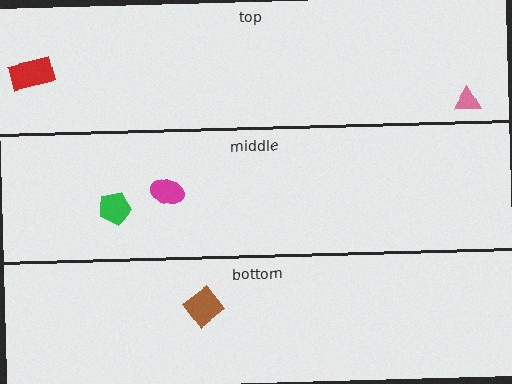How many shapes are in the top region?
2.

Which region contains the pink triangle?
The top region.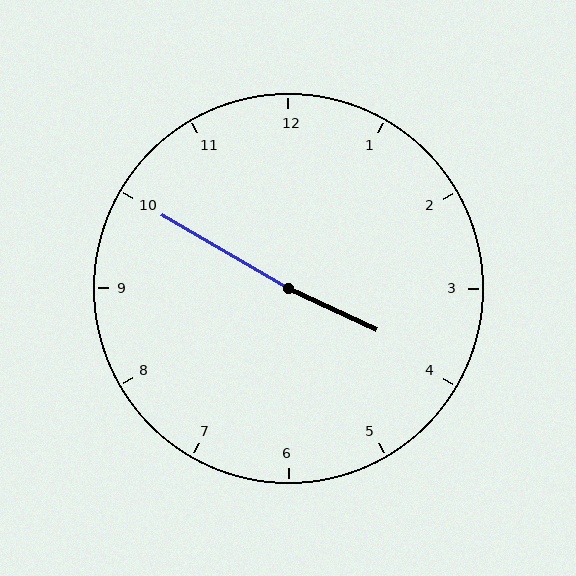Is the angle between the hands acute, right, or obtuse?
It is obtuse.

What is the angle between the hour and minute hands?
Approximately 175 degrees.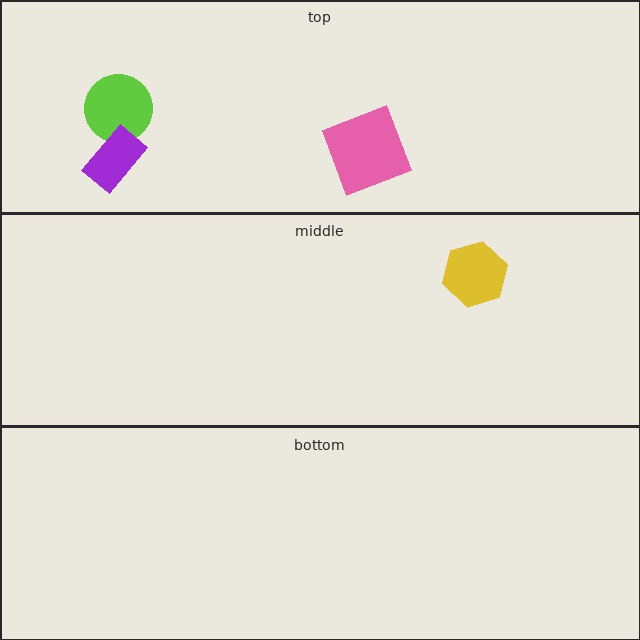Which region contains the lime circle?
The top region.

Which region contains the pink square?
The top region.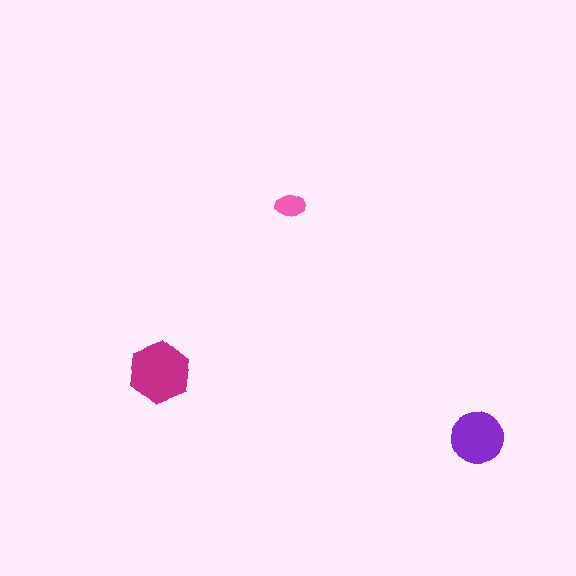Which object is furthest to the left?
The magenta hexagon is leftmost.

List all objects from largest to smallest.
The magenta hexagon, the purple circle, the pink ellipse.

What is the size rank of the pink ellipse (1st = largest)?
3rd.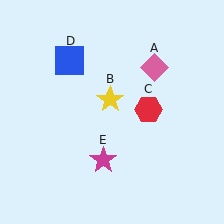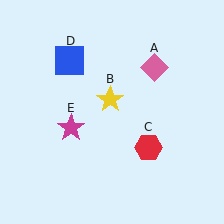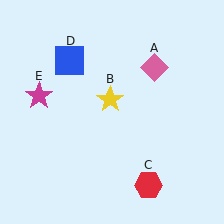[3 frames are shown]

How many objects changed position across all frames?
2 objects changed position: red hexagon (object C), magenta star (object E).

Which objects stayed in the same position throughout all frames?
Pink diamond (object A) and yellow star (object B) and blue square (object D) remained stationary.